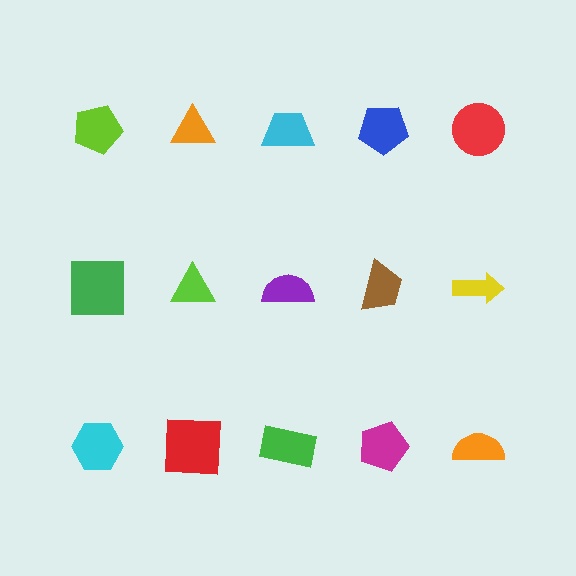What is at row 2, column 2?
A lime triangle.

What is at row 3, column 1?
A cyan hexagon.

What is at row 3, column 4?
A magenta pentagon.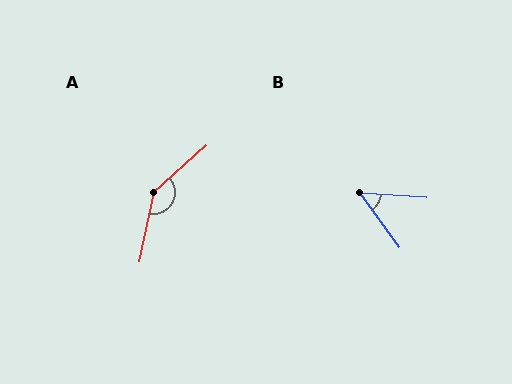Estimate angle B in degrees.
Approximately 50 degrees.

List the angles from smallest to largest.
B (50°), A (143°).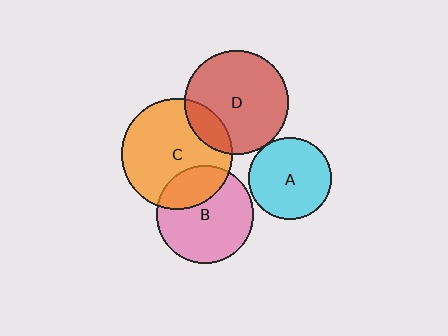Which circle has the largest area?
Circle C (orange).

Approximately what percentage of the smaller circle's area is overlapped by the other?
Approximately 30%.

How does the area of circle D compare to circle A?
Approximately 1.6 times.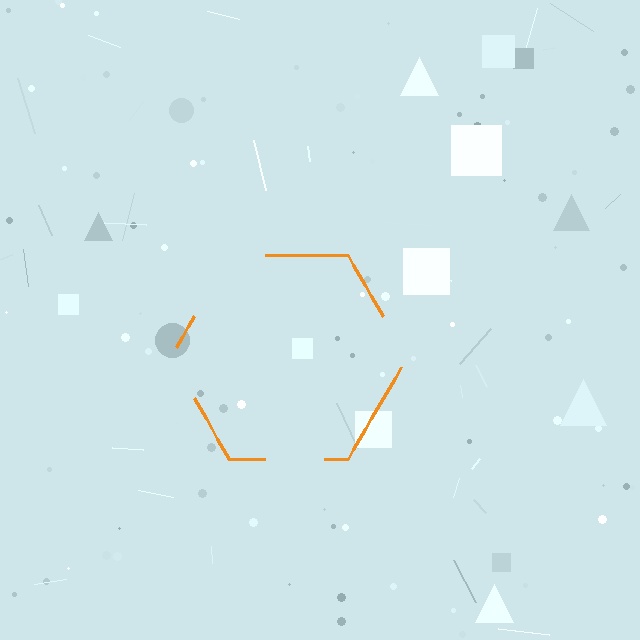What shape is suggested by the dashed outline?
The dashed outline suggests a hexagon.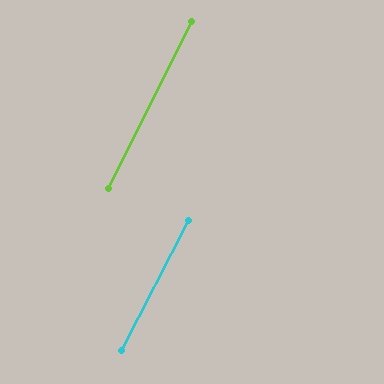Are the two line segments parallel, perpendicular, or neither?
Parallel — their directions differ by only 1.1°.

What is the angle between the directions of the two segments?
Approximately 1 degree.